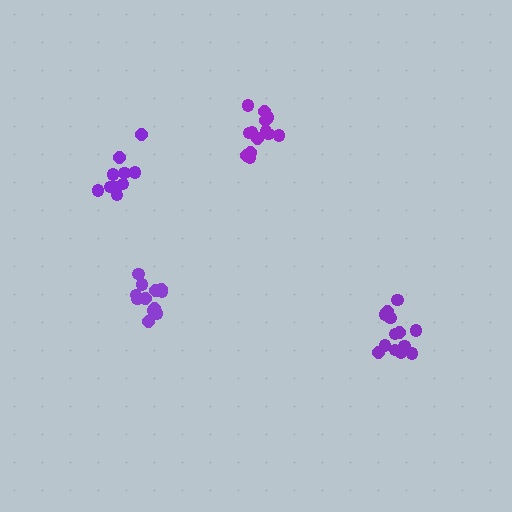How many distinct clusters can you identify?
There are 4 distinct clusters.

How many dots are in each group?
Group 1: 14 dots, Group 2: 13 dots, Group 3: 12 dots, Group 4: 12 dots (51 total).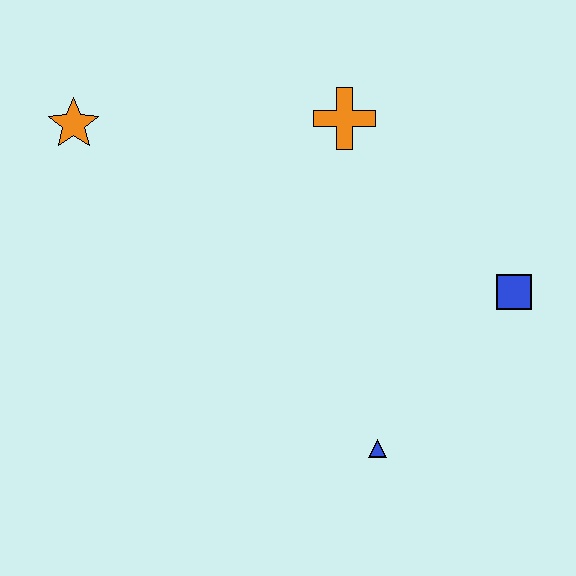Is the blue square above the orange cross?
No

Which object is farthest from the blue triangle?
The orange star is farthest from the blue triangle.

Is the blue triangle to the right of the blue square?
No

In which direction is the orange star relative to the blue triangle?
The orange star is above the blue triangle.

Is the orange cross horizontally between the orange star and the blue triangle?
Yes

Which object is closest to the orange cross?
The blue square is closest to the orange cross.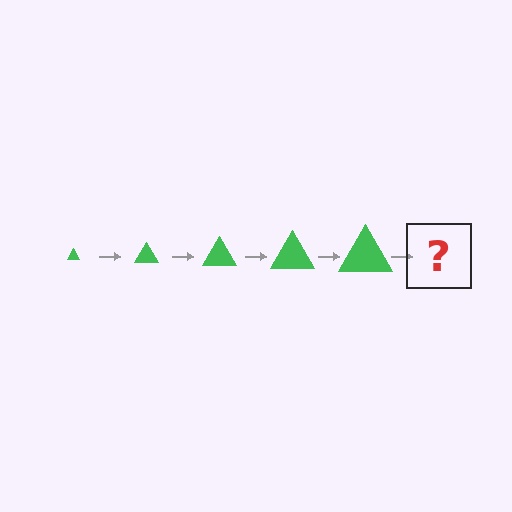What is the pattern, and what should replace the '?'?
The pattern is that the triangle gets progressively larger each step. The '?' should be a green triangle, larger than the previous one.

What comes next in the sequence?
The next element should be a green triangle, larger than the previous one.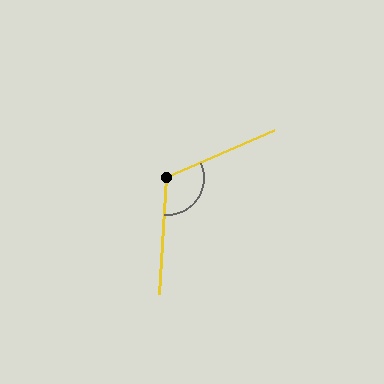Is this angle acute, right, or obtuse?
It is obtuse.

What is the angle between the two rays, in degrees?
Approximately 117 degrees.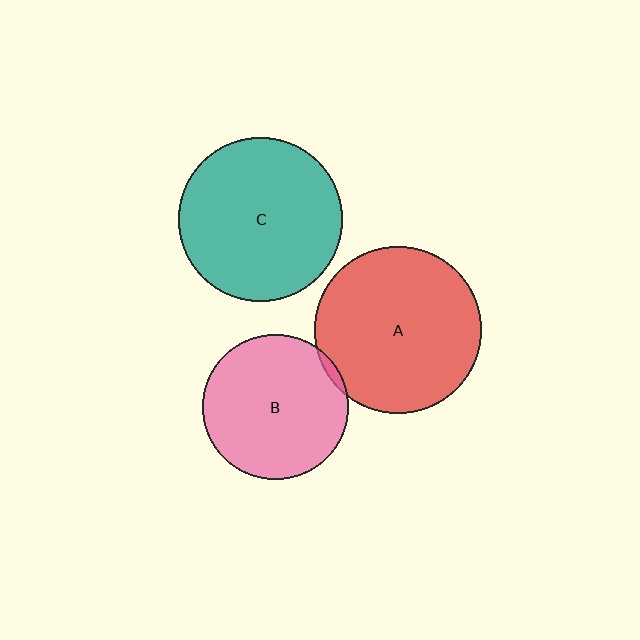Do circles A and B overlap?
Yes.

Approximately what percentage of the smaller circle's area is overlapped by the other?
Approximately 5%.